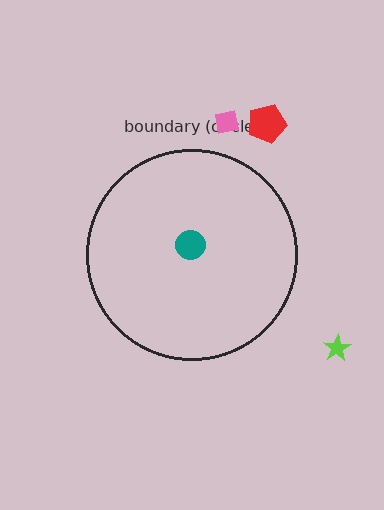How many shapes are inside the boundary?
1 inside, 3 outside.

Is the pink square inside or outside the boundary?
Outside.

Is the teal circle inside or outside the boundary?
Inside.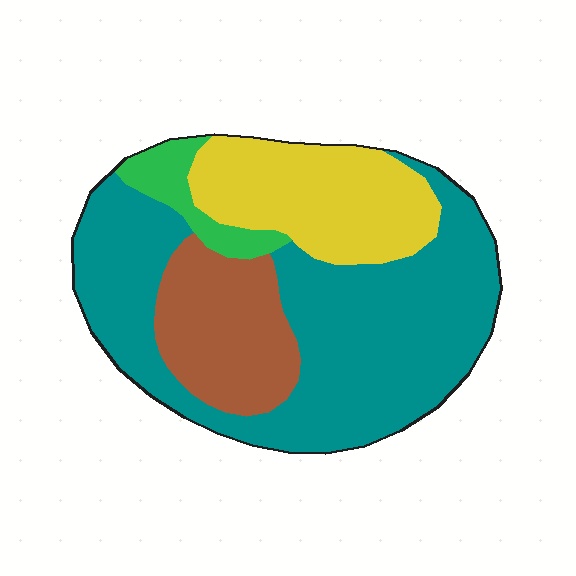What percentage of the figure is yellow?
Yellow takes up about one fifth (1/5) of the figure.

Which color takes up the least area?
Green, at roughly 5%.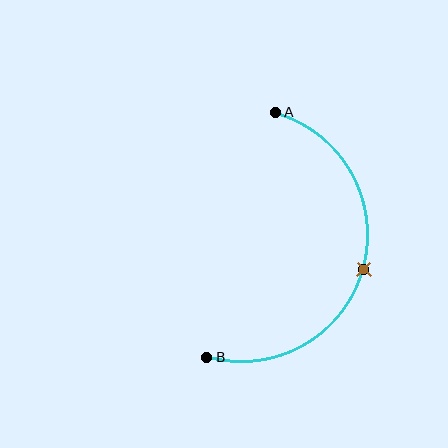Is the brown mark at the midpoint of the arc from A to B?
Yes. The brown mark lies on the arc at equal arc-length from both A and B — it is the arc midpoint.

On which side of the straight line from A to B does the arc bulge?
The arc bulges to the right of the straight line connecting A and B.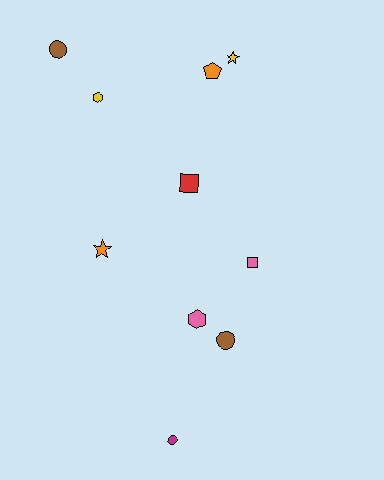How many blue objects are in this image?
There are no blue objects.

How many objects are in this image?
There are 10 objects.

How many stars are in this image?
There are 2 stars.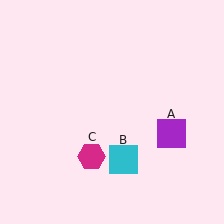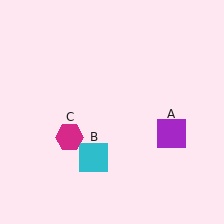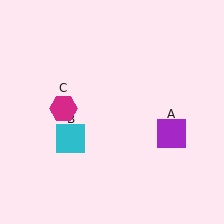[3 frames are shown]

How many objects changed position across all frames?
2 objects changed position: cyan square (object B), magenta hexagon (object C).